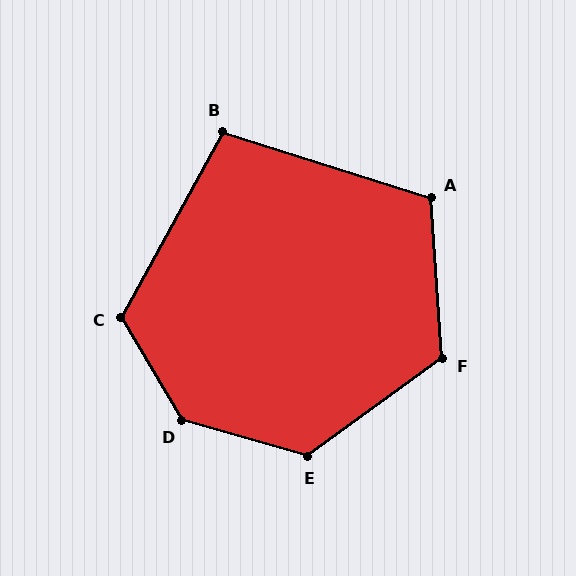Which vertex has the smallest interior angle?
B, at approximately 101 degrees.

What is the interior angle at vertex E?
Approximately 128 degrees (obtuse).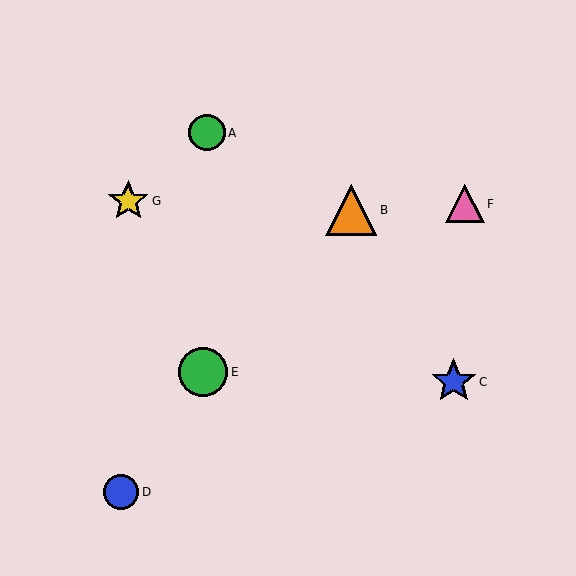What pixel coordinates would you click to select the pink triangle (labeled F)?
Click at (465, 204) to select the pink triangle F.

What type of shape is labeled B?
Shape B is an orange triangle.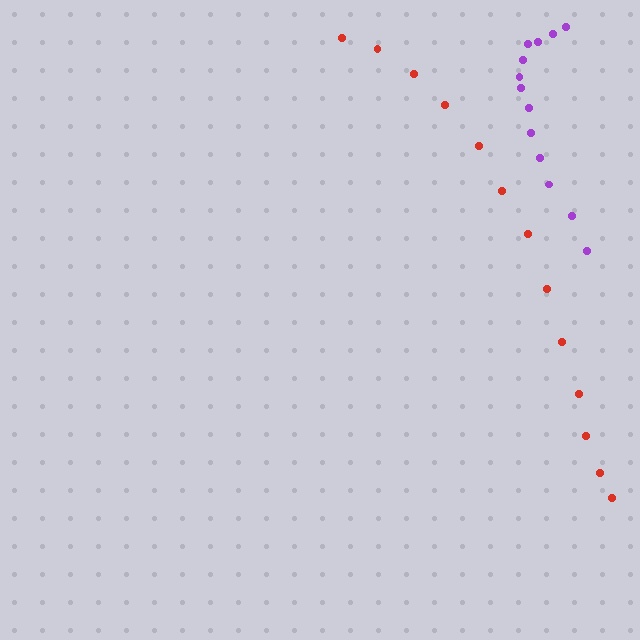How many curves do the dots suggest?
There are 2 distinct paths.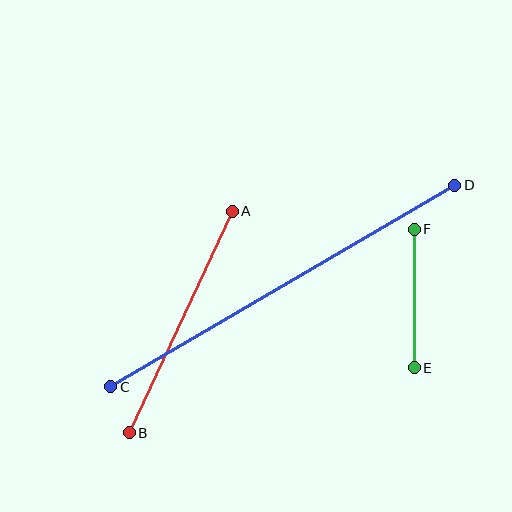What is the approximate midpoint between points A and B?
The midpoint is at approximately (181, 322) pixels.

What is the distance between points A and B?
The distance is approximately 244 pixels.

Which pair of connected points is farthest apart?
Points C and D are farthest apart.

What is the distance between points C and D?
The distance is approximately 399 pixels.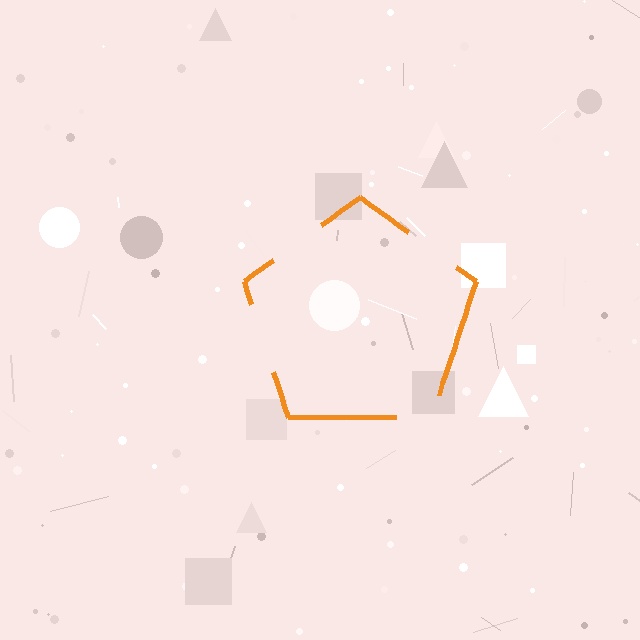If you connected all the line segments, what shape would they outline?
They would outline a pentagon.